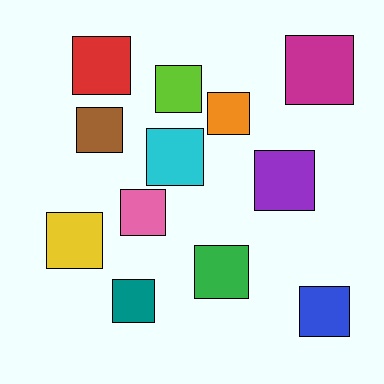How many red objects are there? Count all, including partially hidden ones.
There is 1 red object.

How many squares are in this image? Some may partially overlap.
There are 12 squares.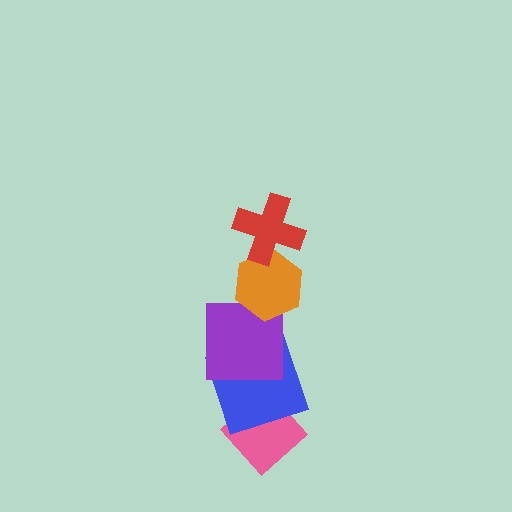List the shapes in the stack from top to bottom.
From top to bottom: the red cross, the orange hexagon, the purple square, the blue square, the pink diamond.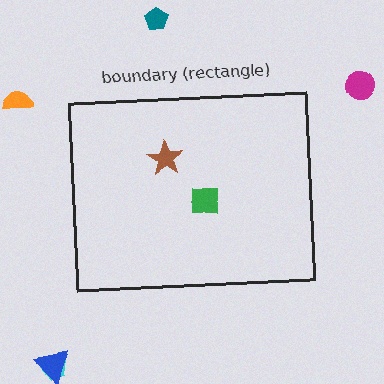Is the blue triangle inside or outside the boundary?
Outside.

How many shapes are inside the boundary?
2 inside, 5 outside.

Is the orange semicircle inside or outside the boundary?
Outside.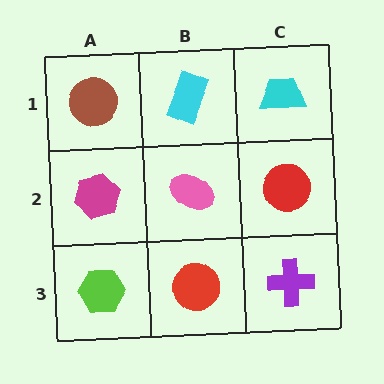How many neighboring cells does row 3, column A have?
2.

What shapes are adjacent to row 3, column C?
A red circle (row 2, column C), a red circle (row 3, column B).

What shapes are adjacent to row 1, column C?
A red circle (row 2, column C), a cyan rectangle (row 1, column B).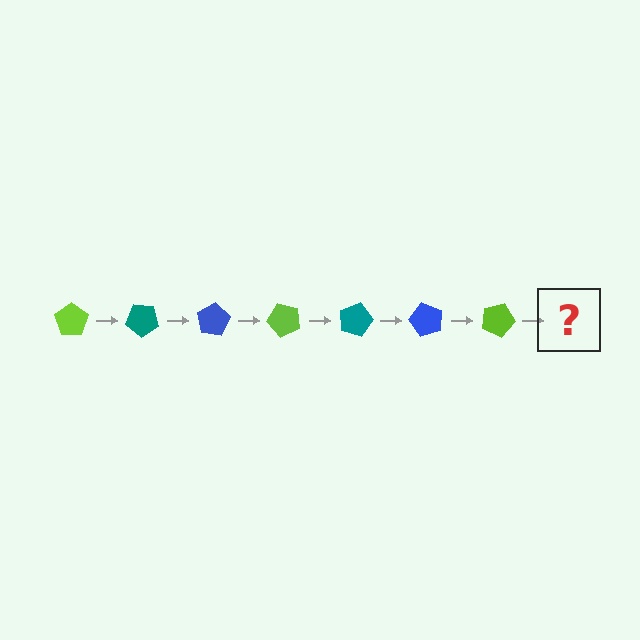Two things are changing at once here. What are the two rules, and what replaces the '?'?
The two rules are that it rotates 40 degrees each step and the color cycles through lime, teal, and blue. The '?' should be a teal pentagon, rotated 280 degrees from the start.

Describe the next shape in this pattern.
It should be a teal pentagon, rotated 280 degrees from the start.